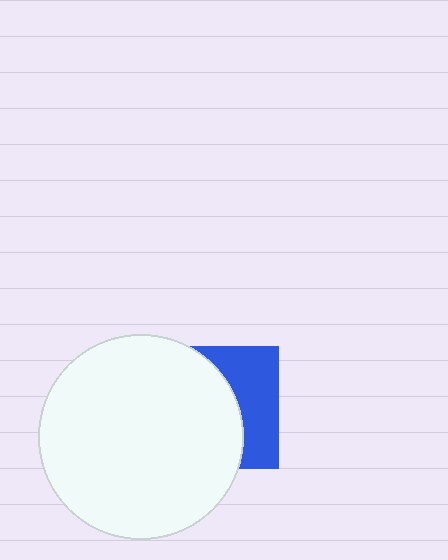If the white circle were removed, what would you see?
You would see the complete blue square.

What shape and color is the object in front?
The object in front is a white circle.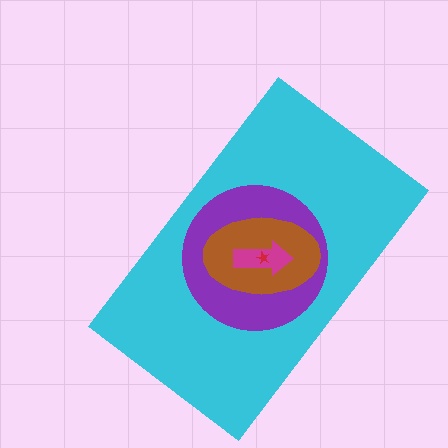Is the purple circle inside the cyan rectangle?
Yes.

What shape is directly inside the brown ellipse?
The magenta arrow.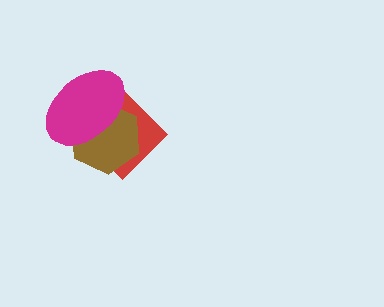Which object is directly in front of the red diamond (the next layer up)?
The brown hexagon is directly in front of the red diamond.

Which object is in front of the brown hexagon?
The magenta ellipse is in front of the brown hexagon.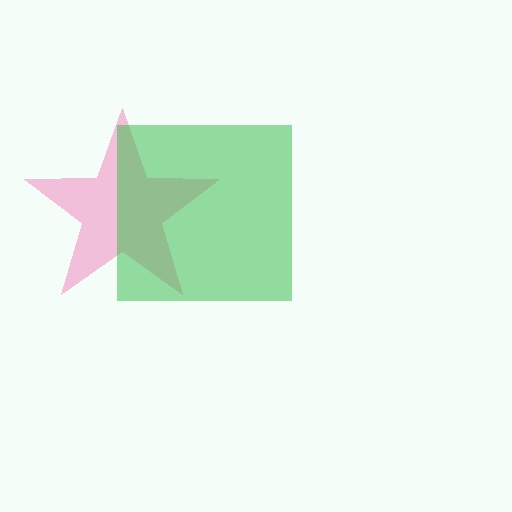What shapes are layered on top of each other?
The layered shapes are: a pink star, a green square.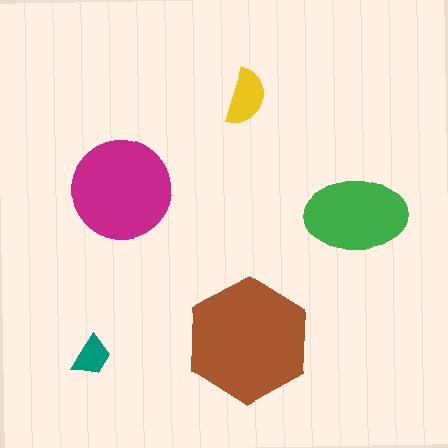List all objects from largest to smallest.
The brown hexagon, the magenta circle, the green ellipse, the yellow semicircle, the teal trapezoid.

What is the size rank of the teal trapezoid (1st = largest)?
5th.